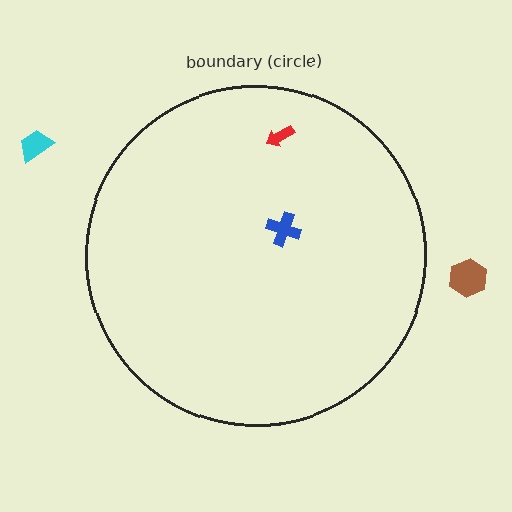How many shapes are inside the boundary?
2 inside, 2 outside.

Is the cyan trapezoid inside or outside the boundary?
Outside.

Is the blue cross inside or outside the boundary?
Inside.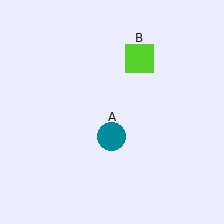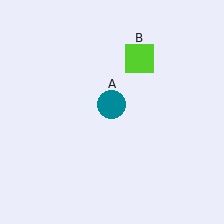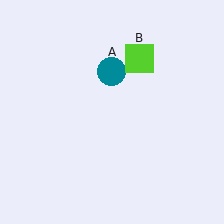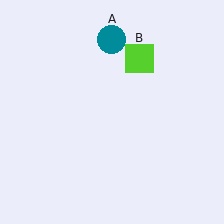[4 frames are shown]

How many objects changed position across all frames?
1 object changed position: teal circle (object A).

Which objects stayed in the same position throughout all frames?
Lime square (object B) remained stationary.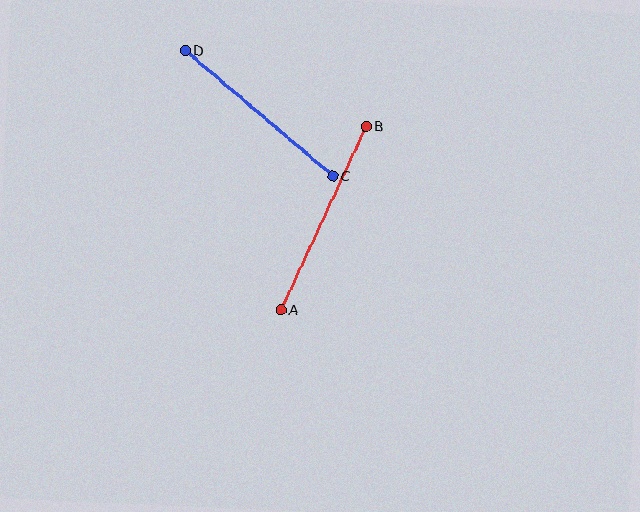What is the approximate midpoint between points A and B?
The midpoint is at approximately (323, 218) pixels.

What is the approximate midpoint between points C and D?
The midpoint is at approximately (259, 113) pixels.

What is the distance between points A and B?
The distance is approximately 202 pixels.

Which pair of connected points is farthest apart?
Points A and B are farthest apart.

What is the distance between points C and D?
The distance is approximately 194 pixels.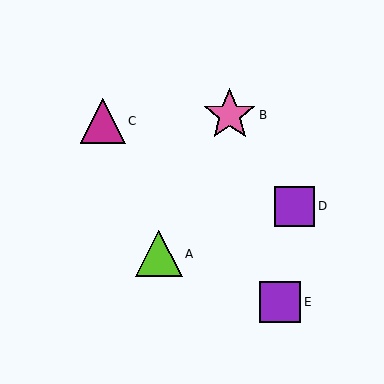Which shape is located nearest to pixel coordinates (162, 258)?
The lime triangle (labeled A) at (159, 254) is nearest to that location.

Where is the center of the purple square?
The center of the purple square is at (295, 206).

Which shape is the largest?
The pink star (labeled B) is the largest.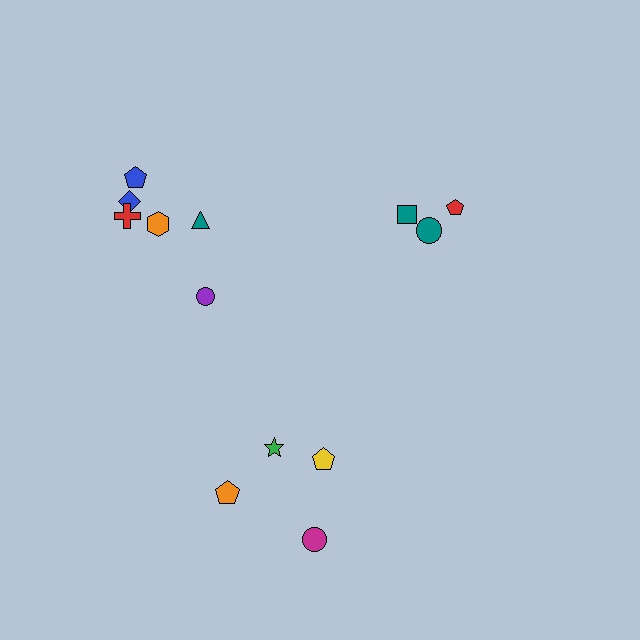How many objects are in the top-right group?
There are 3 objects.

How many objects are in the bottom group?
There are 4 objects.